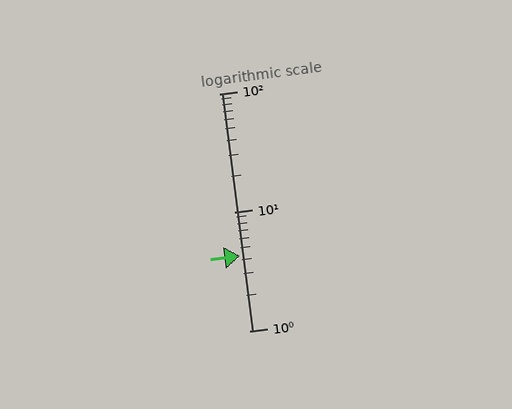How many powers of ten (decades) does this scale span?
The scale spans 2 decades, from 1 to 100.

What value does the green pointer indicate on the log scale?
The pointer indicates approximately 4.3.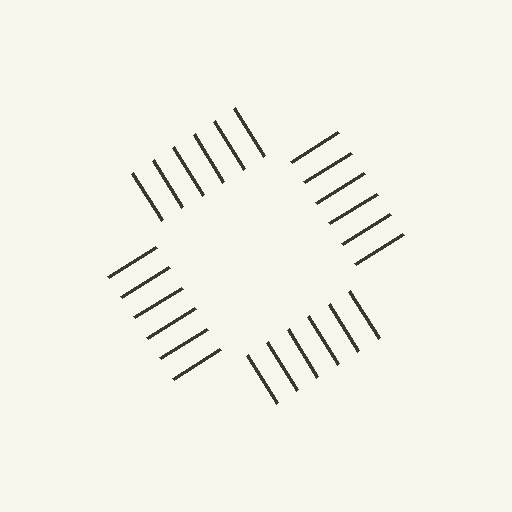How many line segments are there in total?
24 — 6 along each of the 4 edges.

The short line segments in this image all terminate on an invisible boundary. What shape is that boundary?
An illusory square — the line segments terminate on its edges but no continuous stroke is drawn.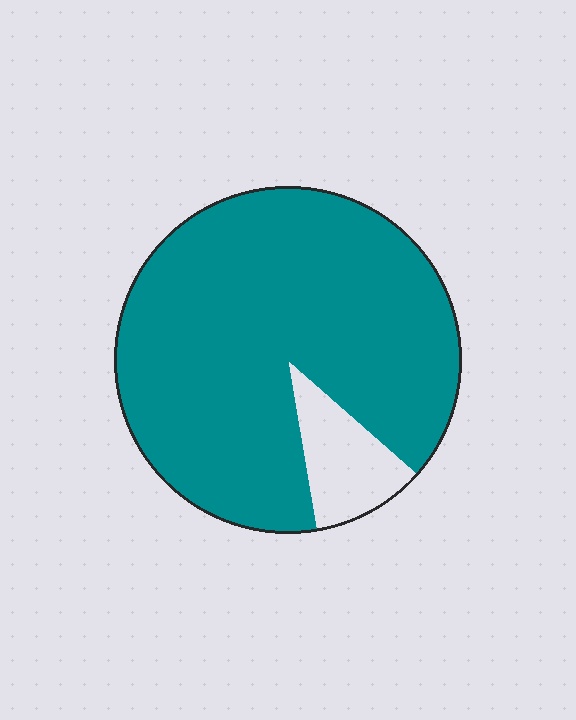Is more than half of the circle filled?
Yes.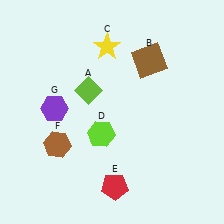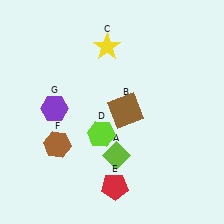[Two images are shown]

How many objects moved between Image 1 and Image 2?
2 objects moved between the two images.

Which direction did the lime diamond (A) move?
The lime diamond (A) moved down.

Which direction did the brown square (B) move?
The brown square (B) moved down.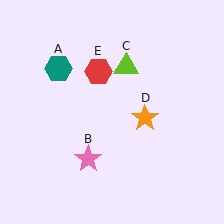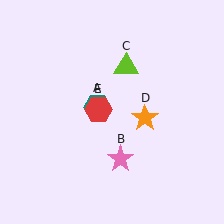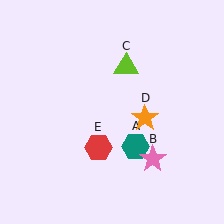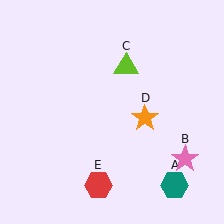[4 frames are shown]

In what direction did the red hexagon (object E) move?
The red hexagon (object E) moved down.